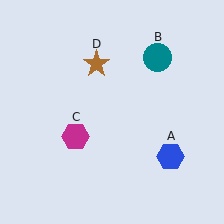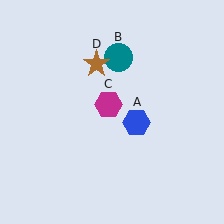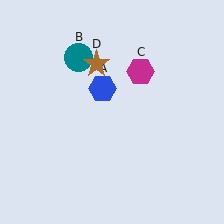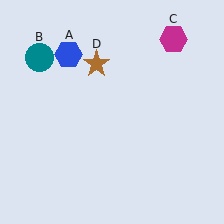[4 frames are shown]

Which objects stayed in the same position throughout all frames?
Brown star (object D) remained stationary.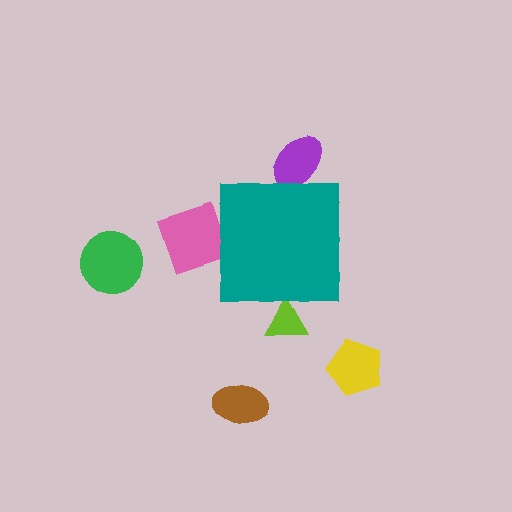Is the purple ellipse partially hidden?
Yes, the purple ellipse is partially hidden behind the teal square.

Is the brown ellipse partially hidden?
No, the brown ellipse is fully visible.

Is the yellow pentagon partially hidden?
No, the yellow pentagon is fully visible.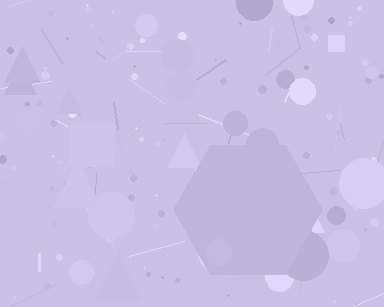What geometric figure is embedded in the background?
A hexagon is embedded in the background.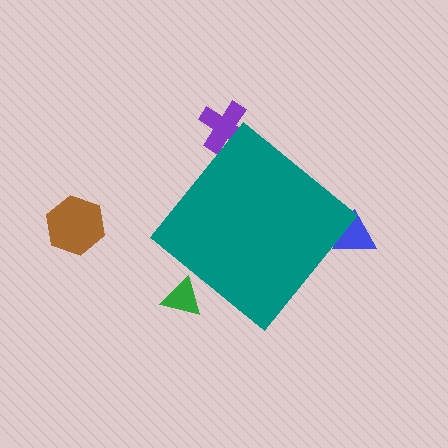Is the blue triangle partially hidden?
Yes, the blue triangle is partially hidden behind the teal diamond.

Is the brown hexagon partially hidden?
No, the brown hexagon is fully visible.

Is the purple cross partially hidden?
Yes, the purple cross is partially hidden behind the teal diamond.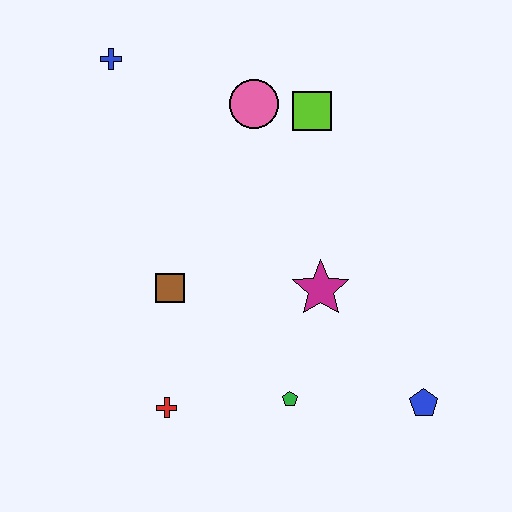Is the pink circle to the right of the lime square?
No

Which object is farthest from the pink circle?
The blue pentagon is farthest from the pink circle.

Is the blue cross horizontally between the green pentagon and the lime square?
No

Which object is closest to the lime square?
The pink circle is closest to the lime square.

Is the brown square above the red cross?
Yes